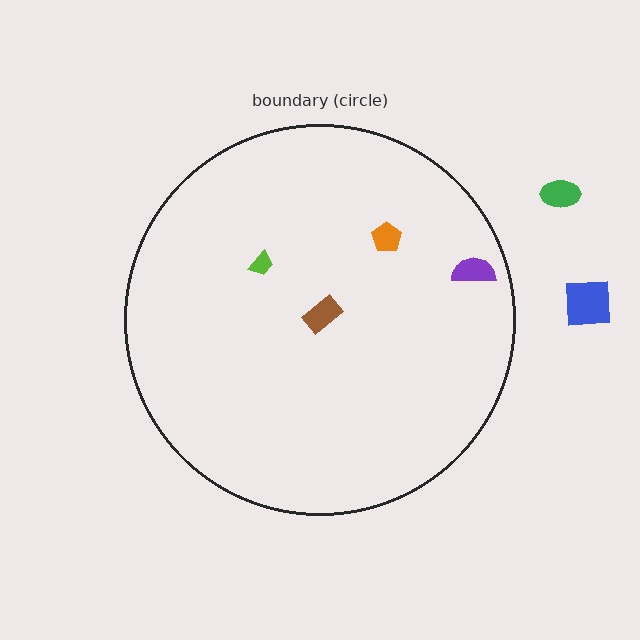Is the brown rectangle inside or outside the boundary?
Inside.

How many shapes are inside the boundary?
4 inside, 2 outside.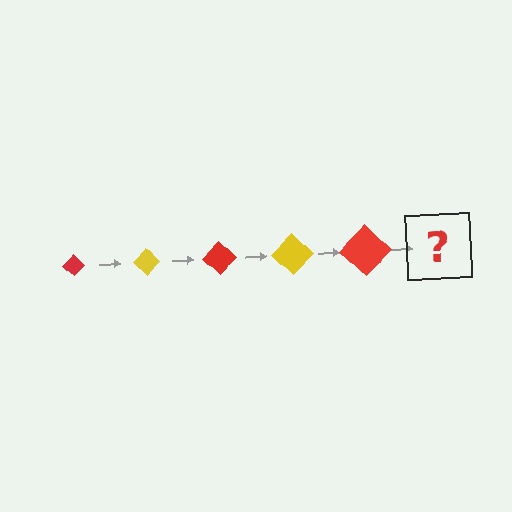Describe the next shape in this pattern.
It should be a yellow diamond, larger than the previous one.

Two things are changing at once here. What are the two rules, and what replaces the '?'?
The two rules are that the diamond grows larger each step and the color cycles through red and yellow. The '?' should be a yellow diamond, larger than the previous one.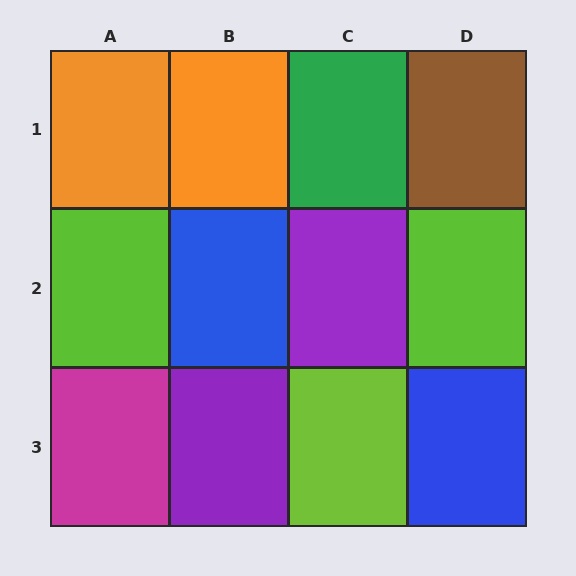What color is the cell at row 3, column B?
Purple.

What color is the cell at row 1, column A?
Orange.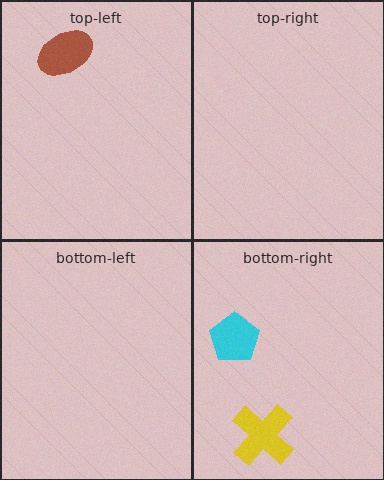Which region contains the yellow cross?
The bottom-right region.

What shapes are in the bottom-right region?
The cyan pentagon, the yellow cross.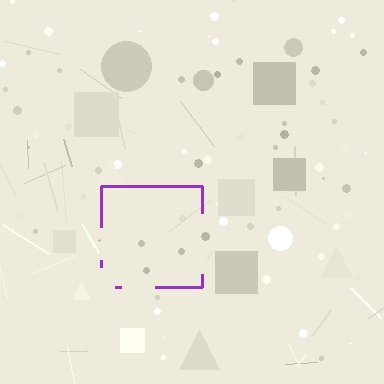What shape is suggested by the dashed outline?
The dashed outline suggests a square.